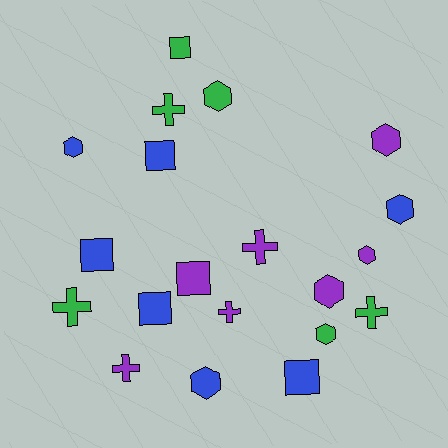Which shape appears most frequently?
Hexagon, with 8 objects.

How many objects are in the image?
There are 20 objects.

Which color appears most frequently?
Blue, with 7 objects.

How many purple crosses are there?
There are 3 purple crosses.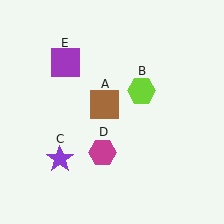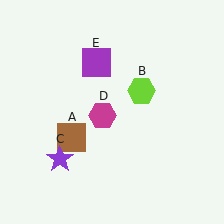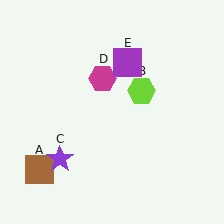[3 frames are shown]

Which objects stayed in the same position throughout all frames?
Lime hexagon (object B) and purple star (object C) remained stationary.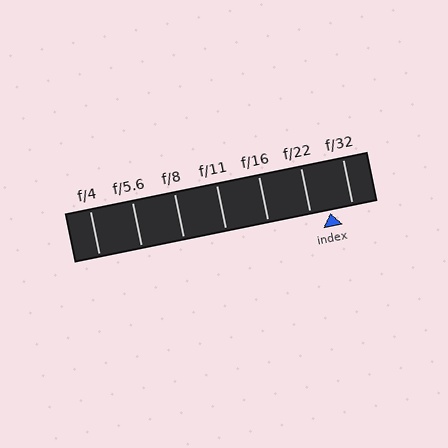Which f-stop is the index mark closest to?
The index mark is closest to f/22.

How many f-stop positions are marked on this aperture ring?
There are 7 f-stop positions marked.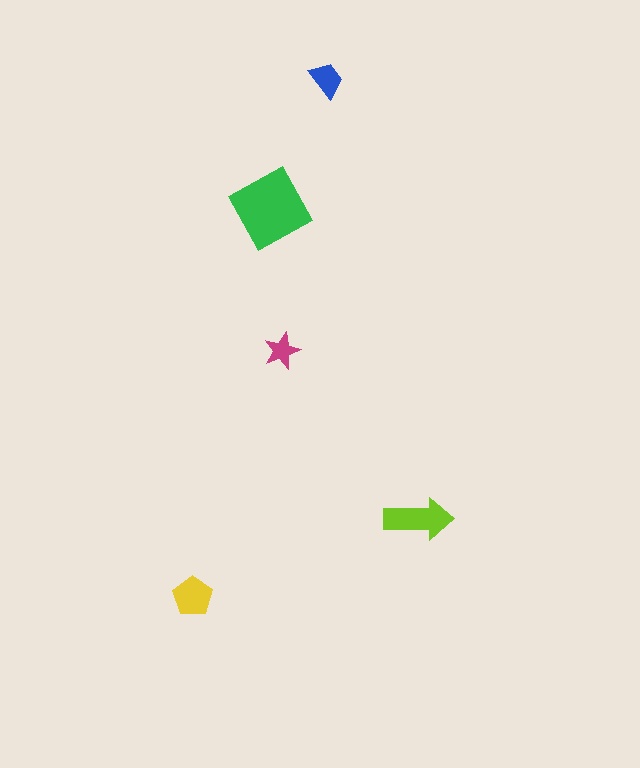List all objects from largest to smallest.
The green diamond, the lime arrow, the yellow pentagon, the blue trapezoid, the magenta star.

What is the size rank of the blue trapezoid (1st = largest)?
4th.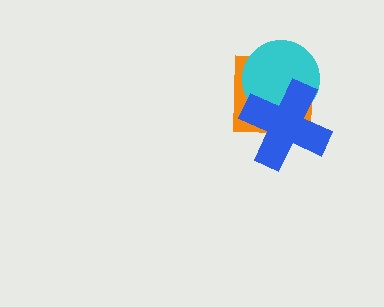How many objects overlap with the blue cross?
2 objects overlap with the blue cross.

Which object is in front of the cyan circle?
The blue cross is in front of the cyan circle.